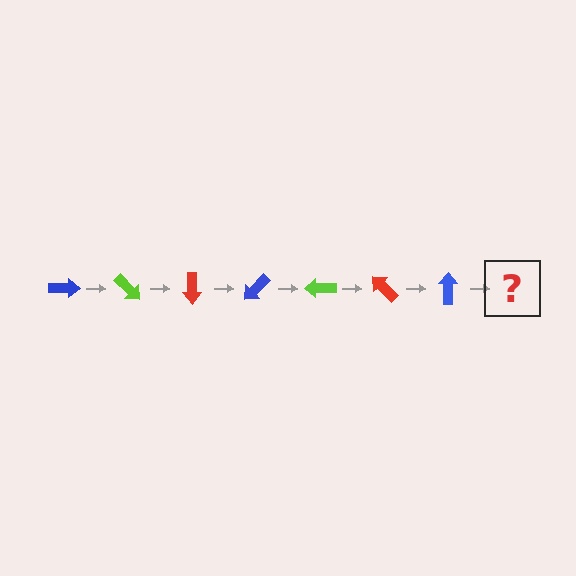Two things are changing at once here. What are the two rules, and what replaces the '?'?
The two rules are that it rotates 45 degrees each step and the color cycles through blue, lime, and red. The '?' should be a lime arrow, rotated 315 degrees from the start.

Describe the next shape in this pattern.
It should be a lime arrow, rotated 315 degrees from the start.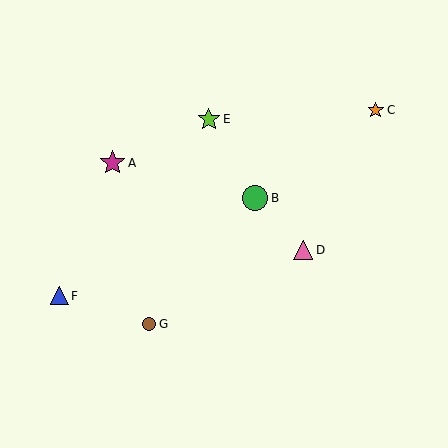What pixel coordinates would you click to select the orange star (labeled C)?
Click at (376, 110) to select the orange star C.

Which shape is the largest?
The green circle (labeled B) is the largest.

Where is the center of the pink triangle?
The center of the pink triangle is at (303, 250).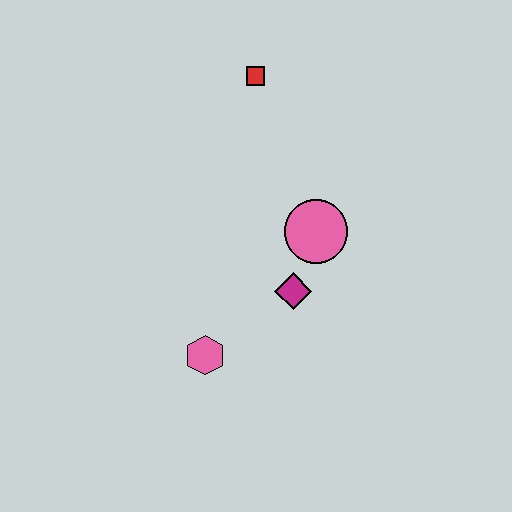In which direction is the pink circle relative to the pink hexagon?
The pink circle is above the pink hexagon.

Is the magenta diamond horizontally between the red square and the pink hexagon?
No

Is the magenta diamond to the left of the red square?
No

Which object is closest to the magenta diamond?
The pink circle is closest to the magenta diamond.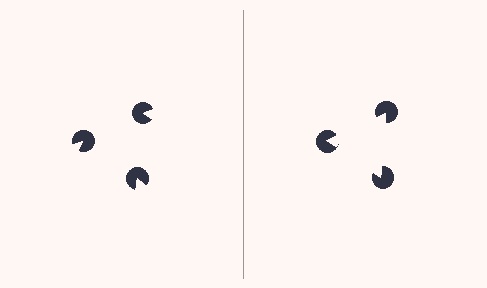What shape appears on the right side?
An illusory triangle.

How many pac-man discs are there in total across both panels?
6 — 3 on each side.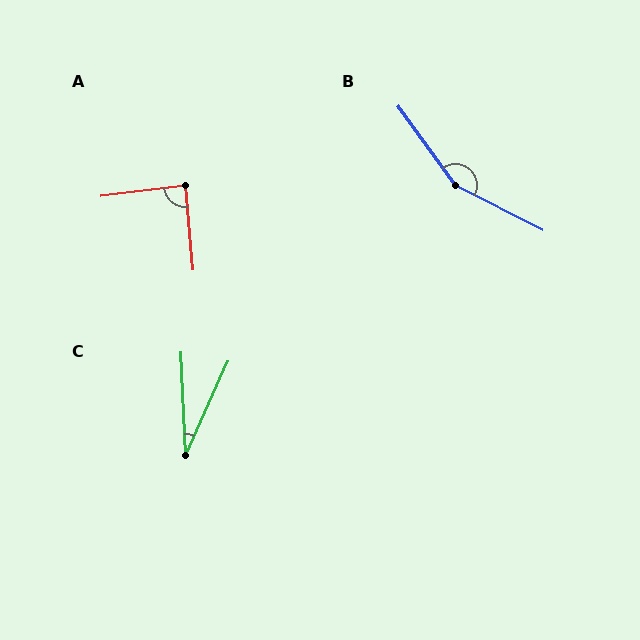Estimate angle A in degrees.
Approximately 88 degrees.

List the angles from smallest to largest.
C (27°), A (88°), B (153°).